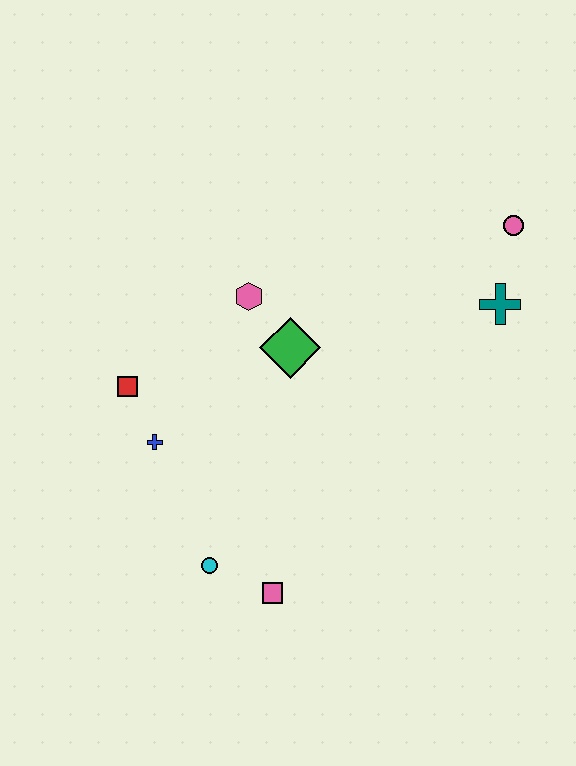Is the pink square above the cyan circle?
No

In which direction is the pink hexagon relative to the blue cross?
The pink hexagon is above the blue cross.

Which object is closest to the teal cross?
The pink circle is closest to the teal cross.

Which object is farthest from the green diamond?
The pink circle is farthest from the green diamond.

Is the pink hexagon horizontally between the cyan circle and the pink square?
Yes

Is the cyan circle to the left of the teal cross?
Yes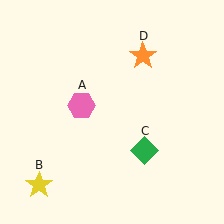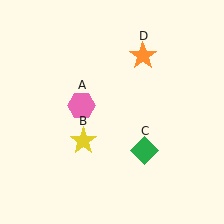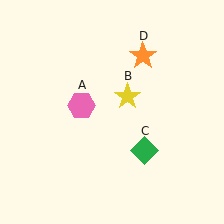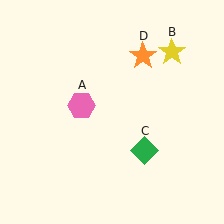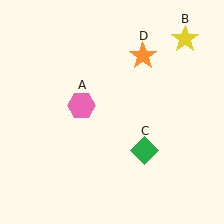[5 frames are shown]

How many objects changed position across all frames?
1 object changed position: yellow star (object B).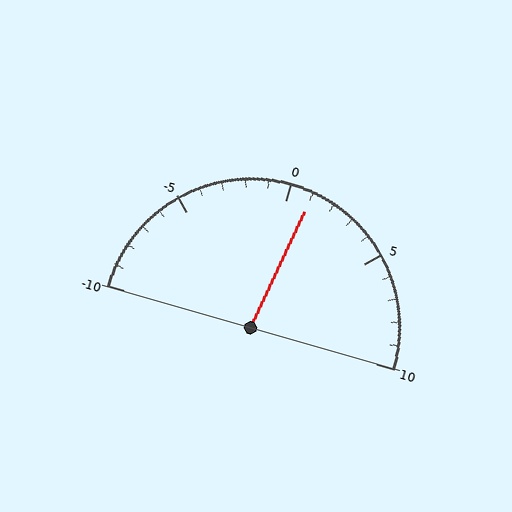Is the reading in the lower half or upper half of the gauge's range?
The reading is in the upper half of the range (-10 to 10).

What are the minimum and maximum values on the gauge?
The gauge ranges from -10 to 10.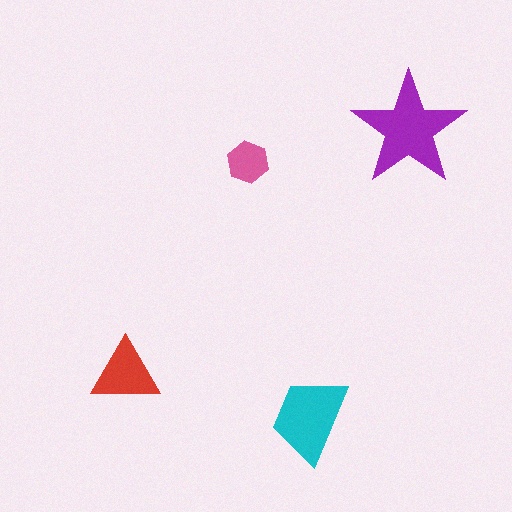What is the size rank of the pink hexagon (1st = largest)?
4th.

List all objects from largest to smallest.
The purple star, the cyan trapezoid, the red triangle, the pink hexagon.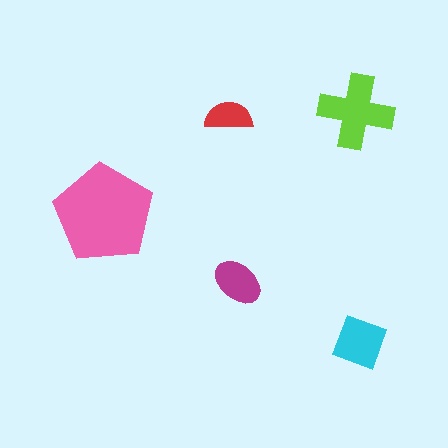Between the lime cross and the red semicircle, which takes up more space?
The lime cross.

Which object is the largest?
The pink pentagon.